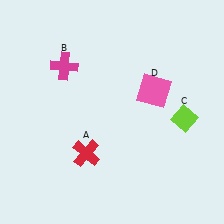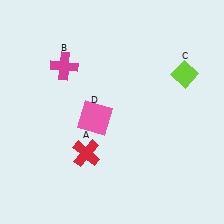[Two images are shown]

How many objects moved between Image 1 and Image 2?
2 objects moved between the two images.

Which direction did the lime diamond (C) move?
The lime diamond (C) moved up.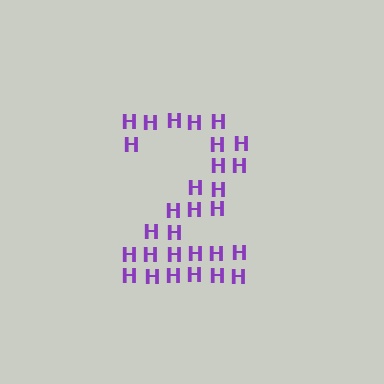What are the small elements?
The small elements are letter H's.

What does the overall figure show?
The overall figure shows the digit 2.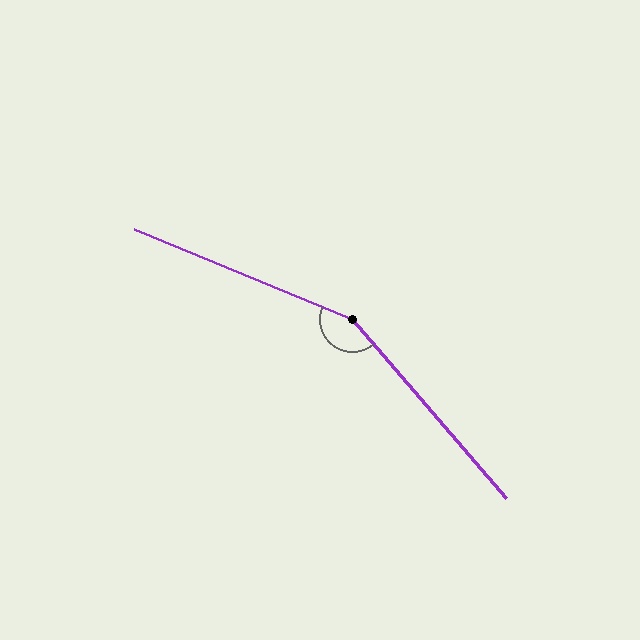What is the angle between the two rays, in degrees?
Approximately 153 degrees.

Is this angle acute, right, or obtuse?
It is obtuse.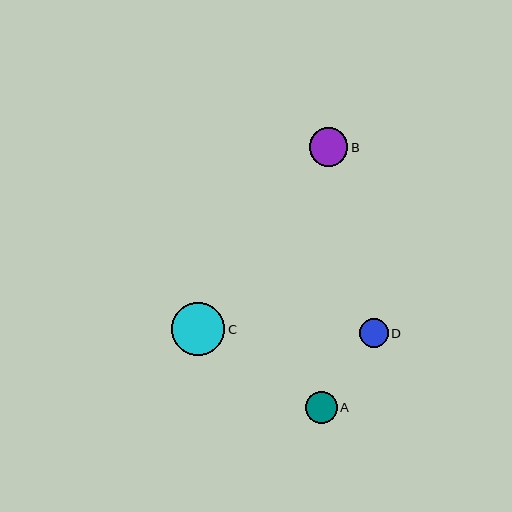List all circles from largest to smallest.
From largest to smallest: C, B, A, D.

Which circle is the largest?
Circle C is the largest with a size of approximately 53 pixels.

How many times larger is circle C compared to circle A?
Circle C is approximately 1.7 times the size of circle A.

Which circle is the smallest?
Circle D is the smallest with a size of approximately 29 pixels.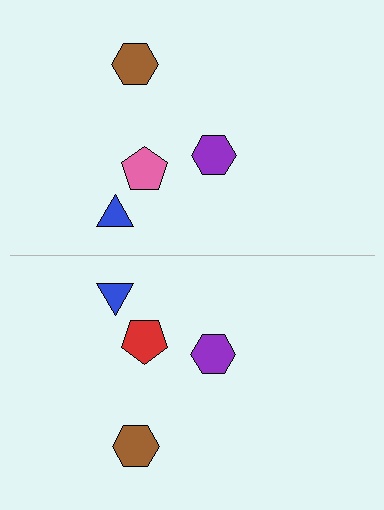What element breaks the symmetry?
The red pentagon on the bottom side breaks the symmetry — its mirror counterpart is pink.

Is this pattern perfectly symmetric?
No, the pattern is not perfectly symmetric. The red pentagon on the bottom side breaks the symmetry — its mirror counterpart is pink.